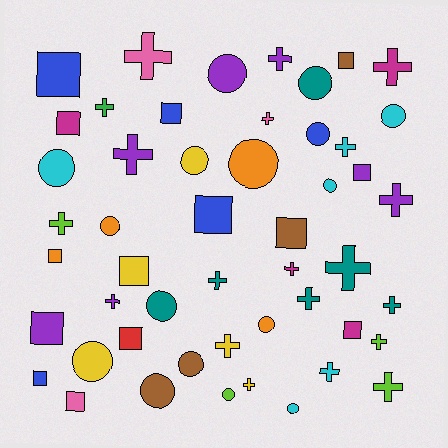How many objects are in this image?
There are 50 objects.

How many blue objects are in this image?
There are 5 blue objects.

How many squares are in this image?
There are 14 squares.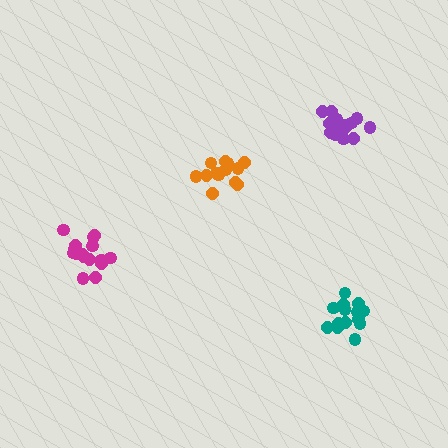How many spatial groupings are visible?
There are 4 spatial groupings.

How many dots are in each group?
Group 1: 17 dots, Group 2: 14 dots, Group 3: 15 dots, Group 4: 18 dots (64 total).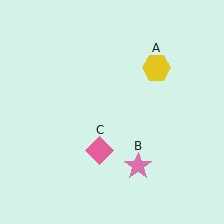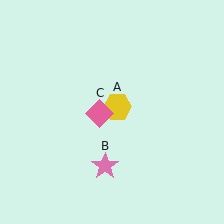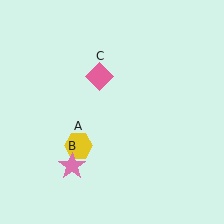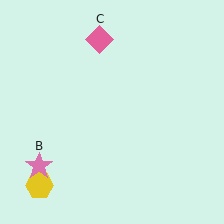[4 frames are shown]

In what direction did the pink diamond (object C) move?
The pink diamond (object C) moved up.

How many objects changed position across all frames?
3 objects changed position: yellow hexagon (object A), pink star (object B), pink diamond (object C).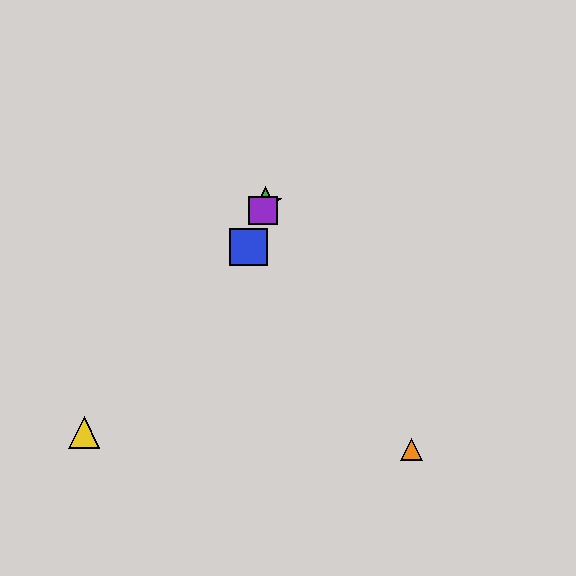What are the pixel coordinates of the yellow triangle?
The yellow triangle is at (84, 433).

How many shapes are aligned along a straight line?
4 shapes (the red square, the blue square, the green star, the purple square) are aligned along a straight line.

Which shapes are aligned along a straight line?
The red square, the blue square, the green star, the purple square are aligned along a straight line.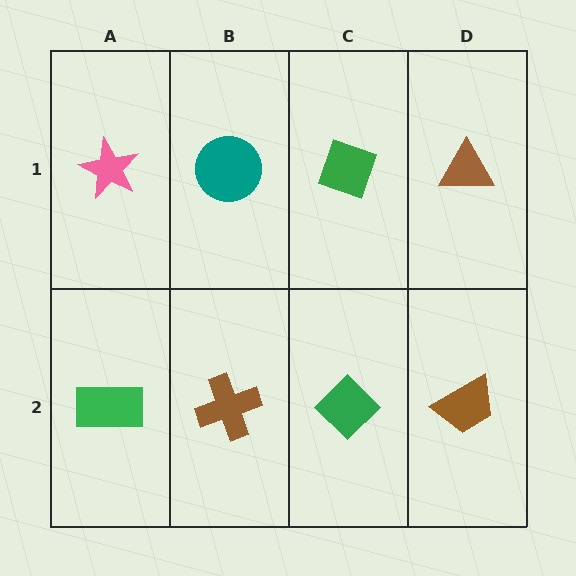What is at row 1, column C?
A green diamond.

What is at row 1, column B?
A teal circle.